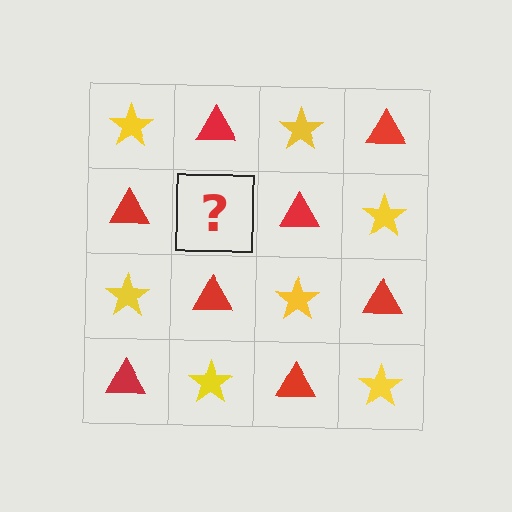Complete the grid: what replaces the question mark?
The question mark should be replaced with a yellow star.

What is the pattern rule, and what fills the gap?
The rule is that it alternates yellow star and red triangle in a checkerboard pattern. The gap should be filled with a yellow star.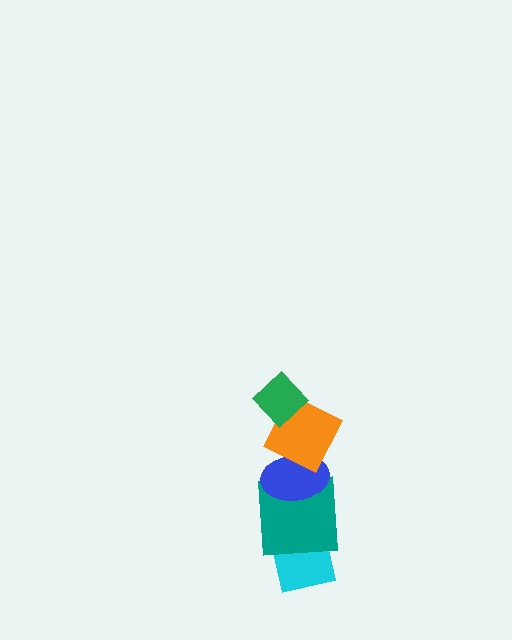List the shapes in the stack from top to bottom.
From top to bottom: the green diamond, the orange square, the blue ellipse, the teal square, the cyan square.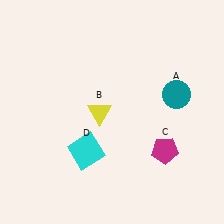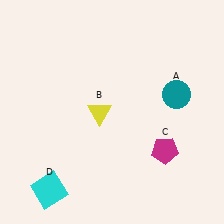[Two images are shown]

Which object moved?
The cyan square (D) moved down.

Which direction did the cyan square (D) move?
The cyan square (D) moved down.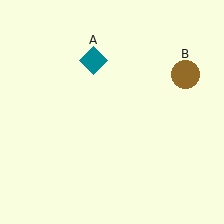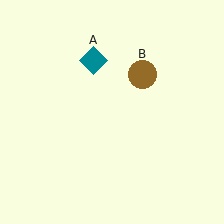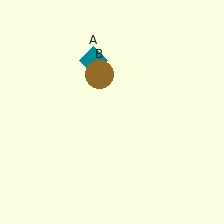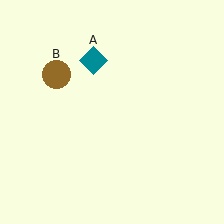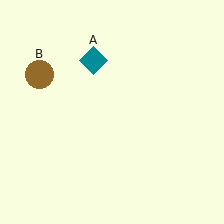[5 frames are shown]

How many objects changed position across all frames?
1 object changed position: brown circle (object B).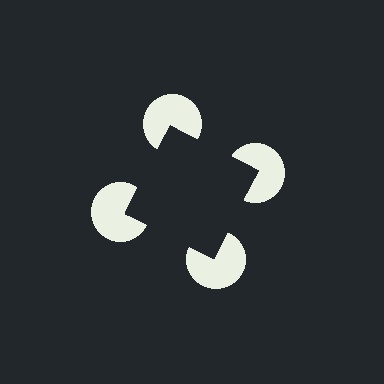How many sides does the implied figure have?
4 sides.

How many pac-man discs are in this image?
There are 4 — one at each vertex of the illusory square.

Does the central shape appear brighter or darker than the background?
It typically appears slightly darker than the background, even though no actual brightness change is drawn.